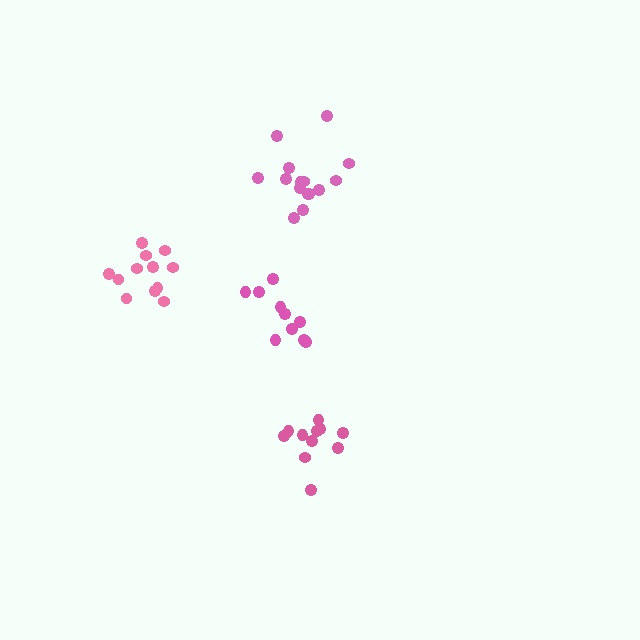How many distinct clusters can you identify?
There are 4 distinct clusters.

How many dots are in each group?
Group 1: 15 dots, Group 2: 11 dots, Group 3: 10 dots, Group 4: 12 dots (48 total).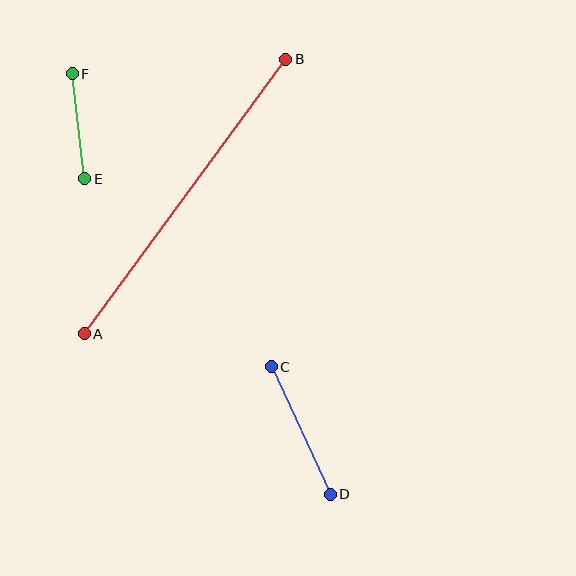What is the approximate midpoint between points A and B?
The midpoint is at approximately (185, 196) pixels.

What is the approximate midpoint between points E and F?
The midpoint is at approximately (78, 126) pixels.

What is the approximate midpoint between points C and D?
The midpoint is at approximately (301, 431) pixels.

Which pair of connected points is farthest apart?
Points A and B are farthest apart.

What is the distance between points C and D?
The distance is approximately 140 pixels.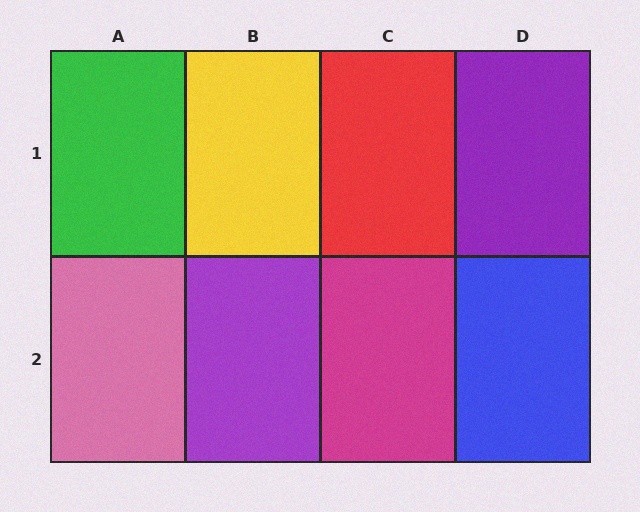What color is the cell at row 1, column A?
Green.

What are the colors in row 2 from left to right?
Pink, purple, magenta, blue.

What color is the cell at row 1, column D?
Purple.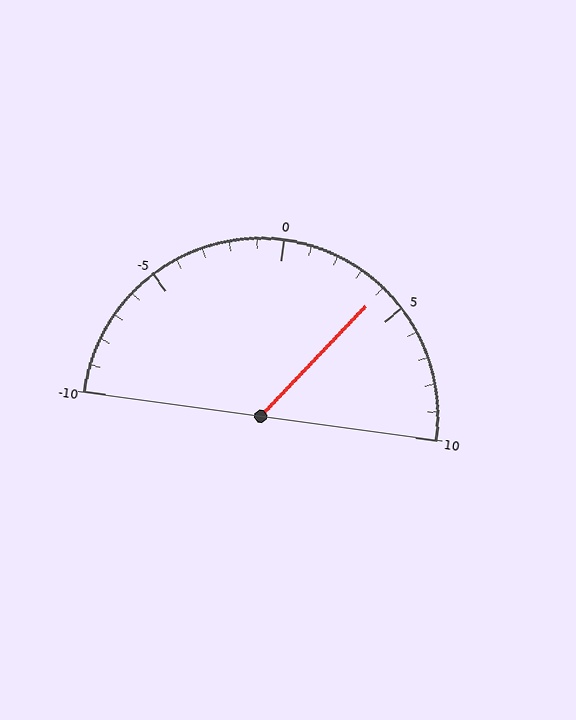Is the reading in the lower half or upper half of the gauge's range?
The reading is in the upper half of the range (-10 to 10).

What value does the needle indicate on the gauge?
The needle indicates approximately 4.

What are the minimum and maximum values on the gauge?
The gauge ranges from -10 to 10.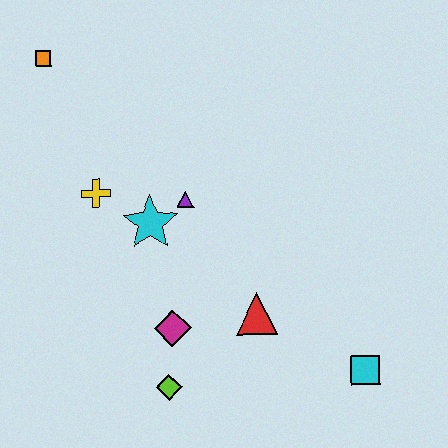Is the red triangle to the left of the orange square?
No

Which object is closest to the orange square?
The yellow cross is closest to the orange square.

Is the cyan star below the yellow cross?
Yes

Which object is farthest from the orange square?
The cyan square is farthest from the orange square.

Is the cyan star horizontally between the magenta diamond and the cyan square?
No